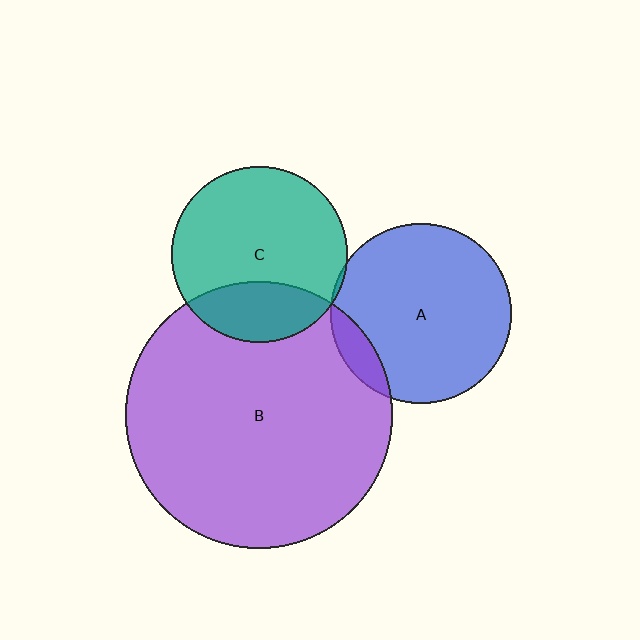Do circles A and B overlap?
Yes.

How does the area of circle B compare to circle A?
Approximately 2.2 times.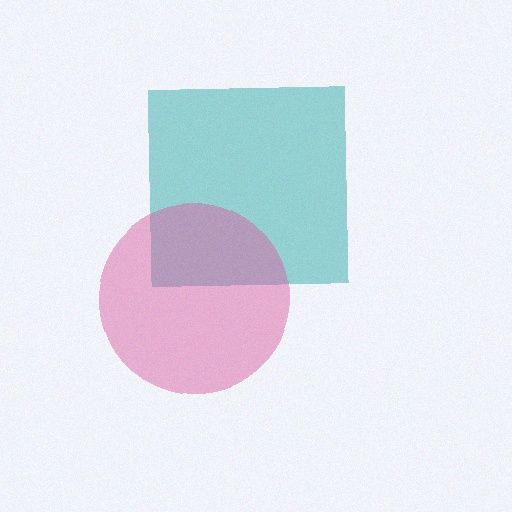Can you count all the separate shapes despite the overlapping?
Yes, there are 2 separate shapes.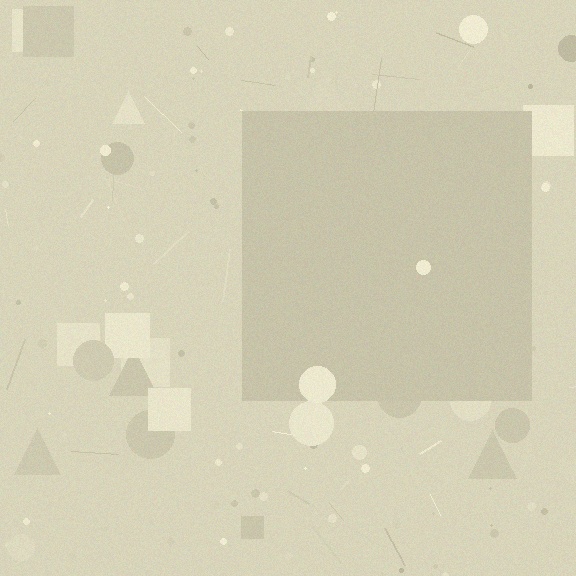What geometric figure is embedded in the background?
A square is embedded in the background.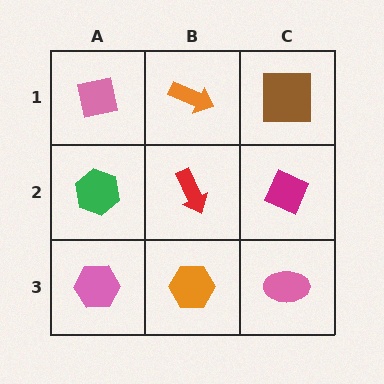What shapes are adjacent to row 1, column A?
A green hexagon (row 2, column A), an orange arrow (row 1, column B).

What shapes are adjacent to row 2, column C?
A brown square (row 1, column C), a pink ellipse (row 3, column C), a red arrow (row 2, column B).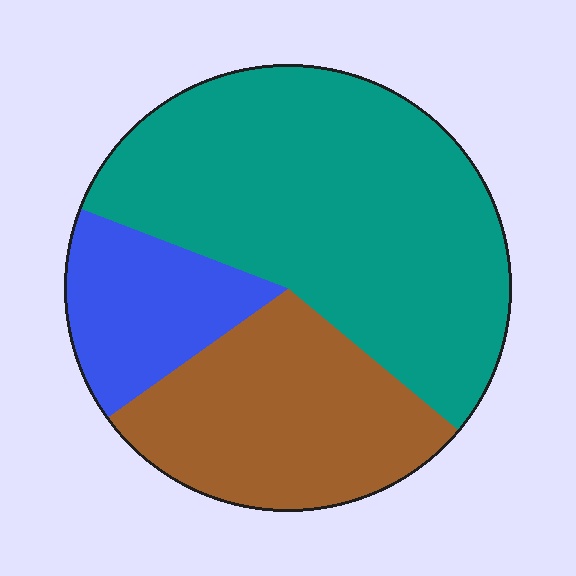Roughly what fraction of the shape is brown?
Brown covers 29% of the shape.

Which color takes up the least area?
Blue, at roughly 15%.